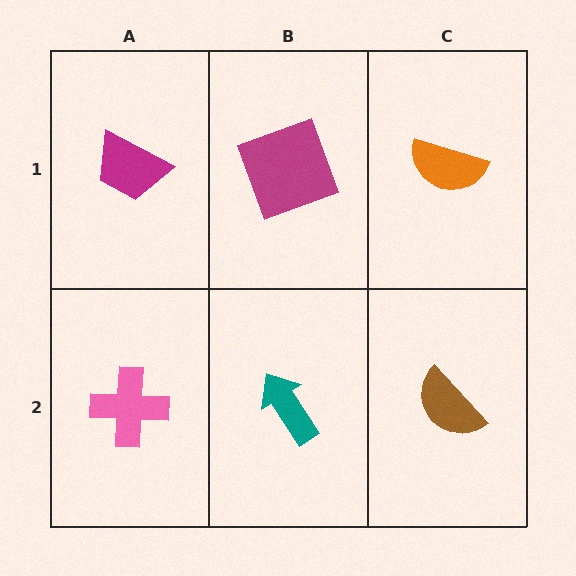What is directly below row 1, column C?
A brown semicircle.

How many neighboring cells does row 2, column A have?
2.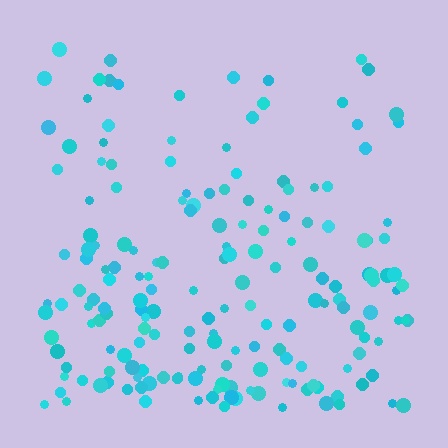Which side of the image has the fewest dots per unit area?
The top.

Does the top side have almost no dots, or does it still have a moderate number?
Still a moderate number, just noticeably fewer than the bottom.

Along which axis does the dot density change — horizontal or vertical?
Vertical.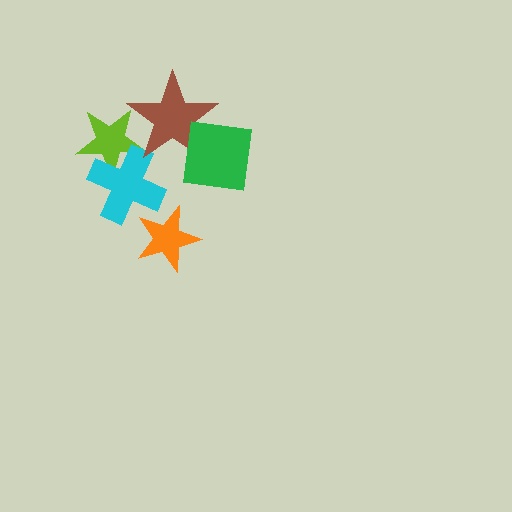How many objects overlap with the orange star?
0 objects overlap with the orange star.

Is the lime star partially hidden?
Yes, it is partially covered by another shape.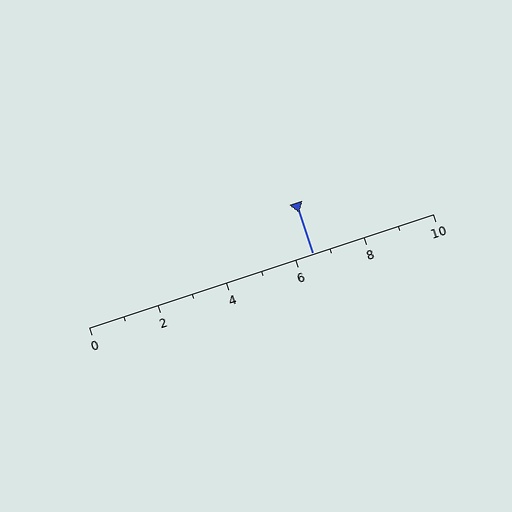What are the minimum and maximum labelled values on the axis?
The axis runs from 0 to 10.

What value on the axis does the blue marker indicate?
The marker indicates approximately 6.5.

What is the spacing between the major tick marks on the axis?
The major ticks are spaced 2 apart.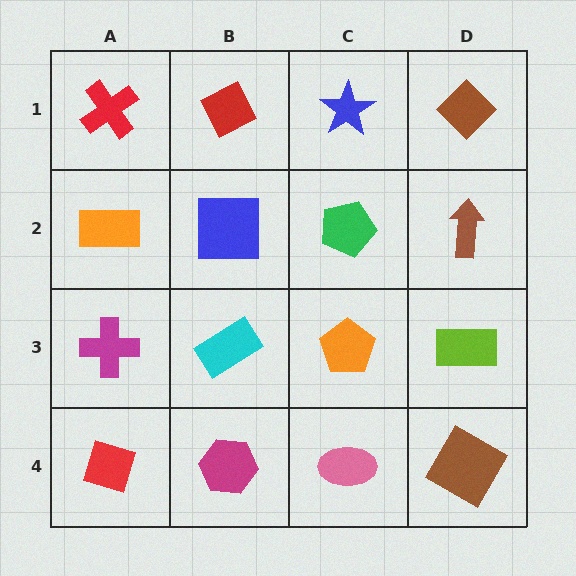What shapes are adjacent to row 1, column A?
An orange rectangle (row 2, column A), a red diamond (row 1, column B).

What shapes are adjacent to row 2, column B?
A red diamond (row 1, column B), a cyan rectangle (row 3, column B), an orange rectangle (row 2, column A), a green pentagon (row 2, column C).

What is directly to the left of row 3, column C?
A cyan rectangle.